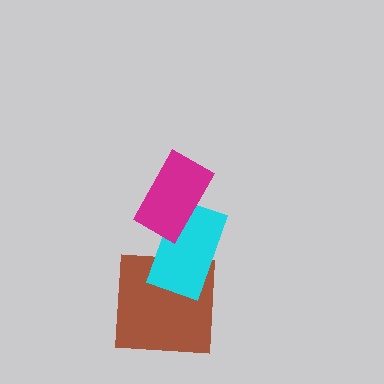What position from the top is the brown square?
The brown square is 3rd from the top.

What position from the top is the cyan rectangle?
The cyan rectangle is 2nd from the top.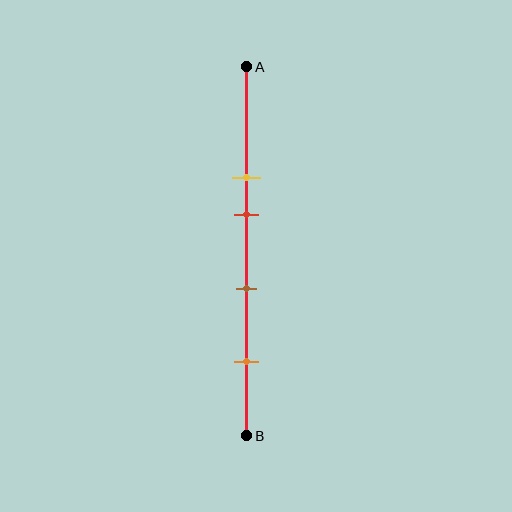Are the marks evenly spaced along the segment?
No, the marks are not evenly spaced.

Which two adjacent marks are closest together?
The yellow and red marks are the closest adjacent pair.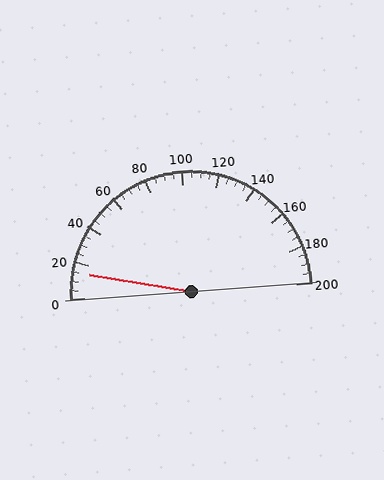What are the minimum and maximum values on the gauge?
The gauge ranges from 0 to 200.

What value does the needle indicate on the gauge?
The needle indicates approximately 15.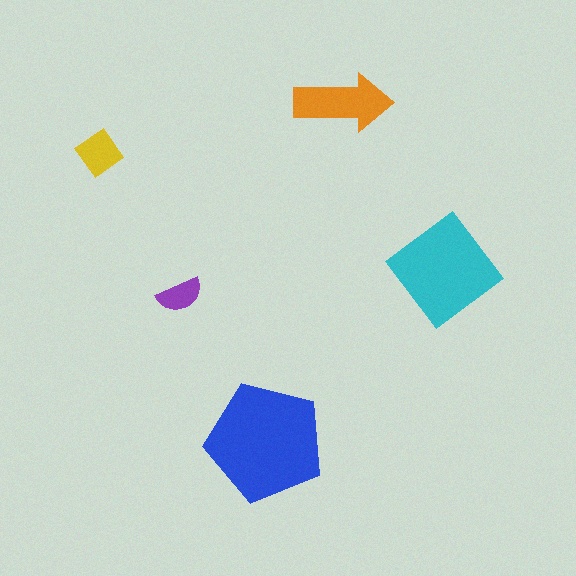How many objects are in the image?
There are 5 objects in the image.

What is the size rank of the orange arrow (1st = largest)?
3rd.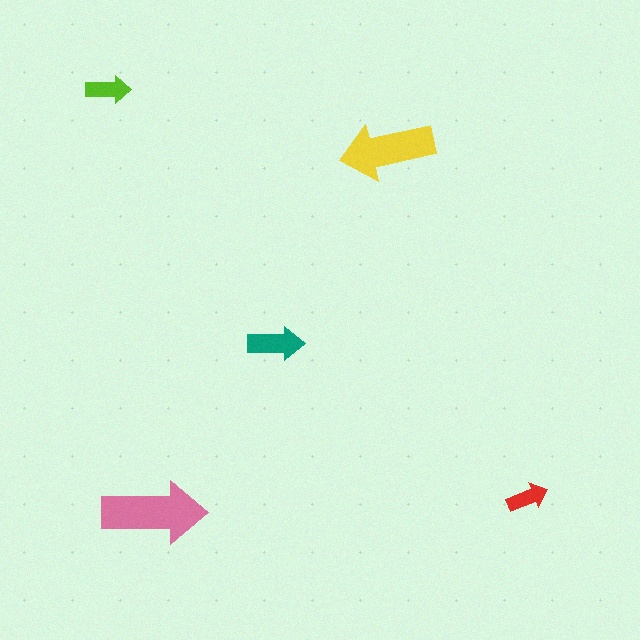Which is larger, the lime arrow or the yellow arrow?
The yellow one.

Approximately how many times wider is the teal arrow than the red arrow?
About 1.5 times wider.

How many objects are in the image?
There are 5 objects in the image.